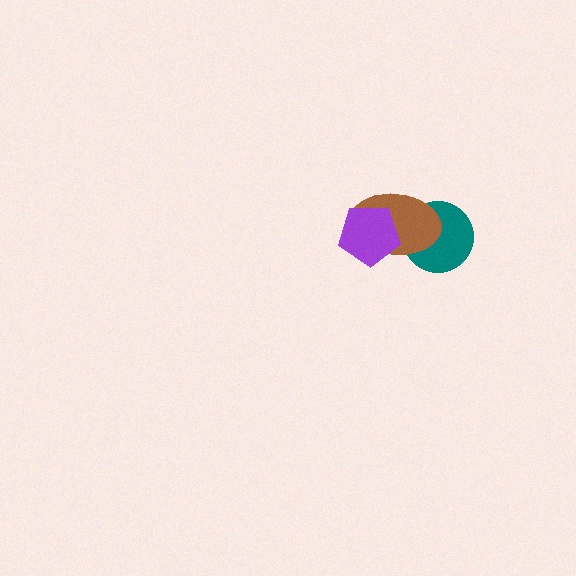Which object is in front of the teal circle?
The brown ellipse is in front of the teal circle.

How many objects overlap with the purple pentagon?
1 object overlaps with the purple pentagon.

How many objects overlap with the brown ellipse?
2 objects overlap with the brown ellipse.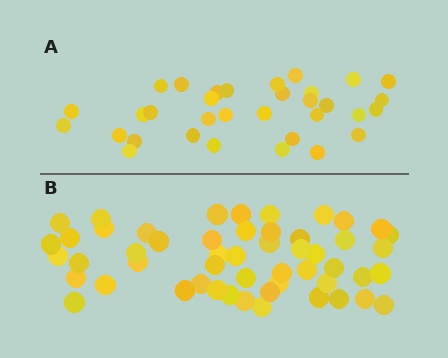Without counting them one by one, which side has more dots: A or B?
Region B (the bottom region) has more dots.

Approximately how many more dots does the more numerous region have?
Region B has approximately 20 more dots than region A.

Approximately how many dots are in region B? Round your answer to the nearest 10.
About 50 dots. (The exact count is 52, which rounds to 50.)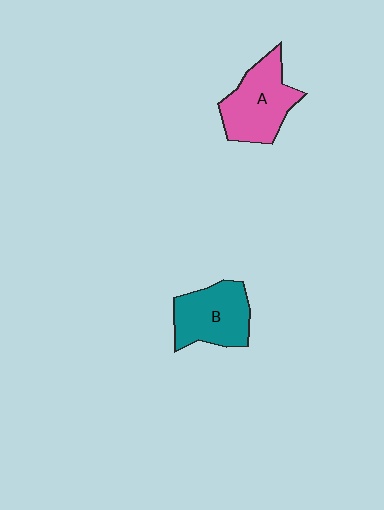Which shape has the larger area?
Shape A (pink).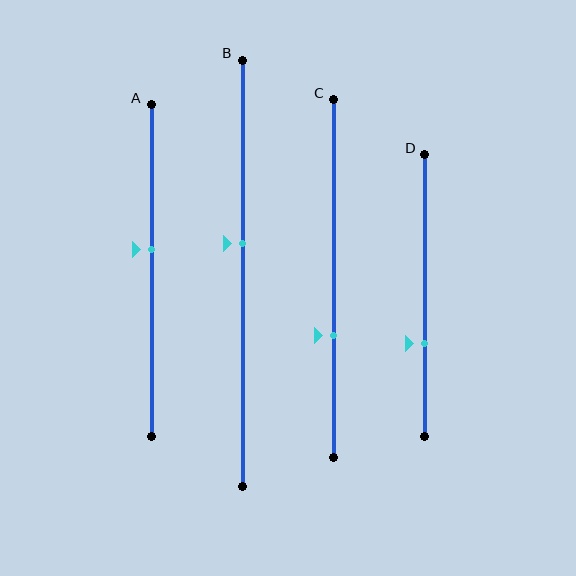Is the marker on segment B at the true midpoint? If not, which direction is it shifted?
No, the marker on segment B is shifted upward by about 7% of the segment length.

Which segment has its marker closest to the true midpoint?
Segment A has its marker closest to the true midpoint.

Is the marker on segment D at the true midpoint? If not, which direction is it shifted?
No, the marker on segment D is shifted downward by about 17% of the segment length.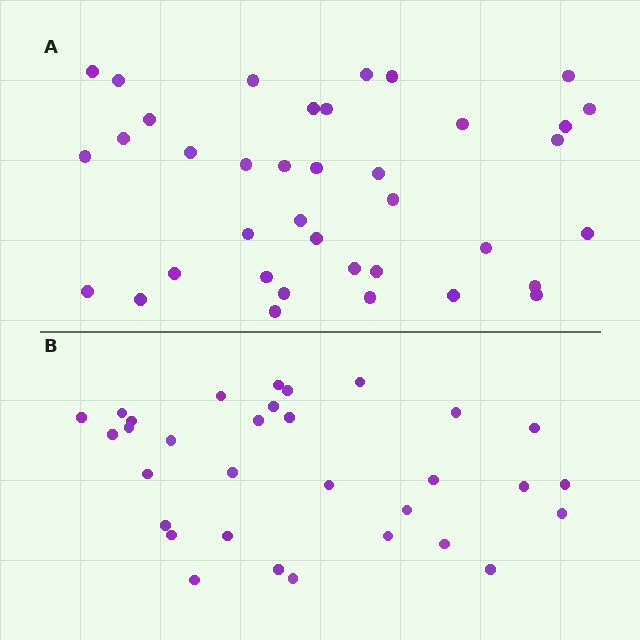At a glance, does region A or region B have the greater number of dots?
Region A (the top region) has more dots.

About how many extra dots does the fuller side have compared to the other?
Region A has about 6 more dots than region B.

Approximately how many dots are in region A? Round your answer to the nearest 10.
About 40 dots. (The exact count is 38, which rounds to 40.)